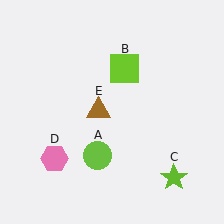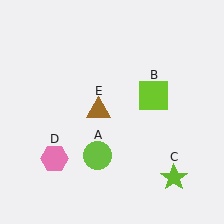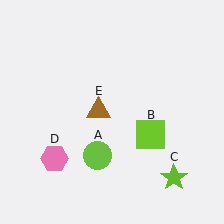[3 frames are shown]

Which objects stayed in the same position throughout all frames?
Lime circle (object A) and lime star (object C) and pink hexagon (object D) and brown triangle (object E) remained stationary.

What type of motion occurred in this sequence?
The lime square (object B) rotated clockwise around the center of the scene.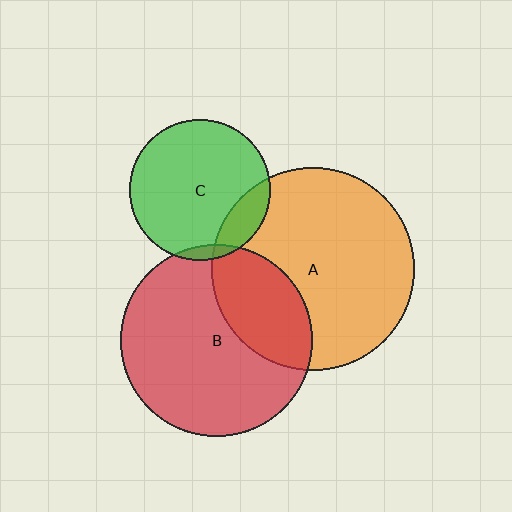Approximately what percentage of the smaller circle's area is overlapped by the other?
Approximately 30%.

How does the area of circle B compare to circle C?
Approximately 1.8 times.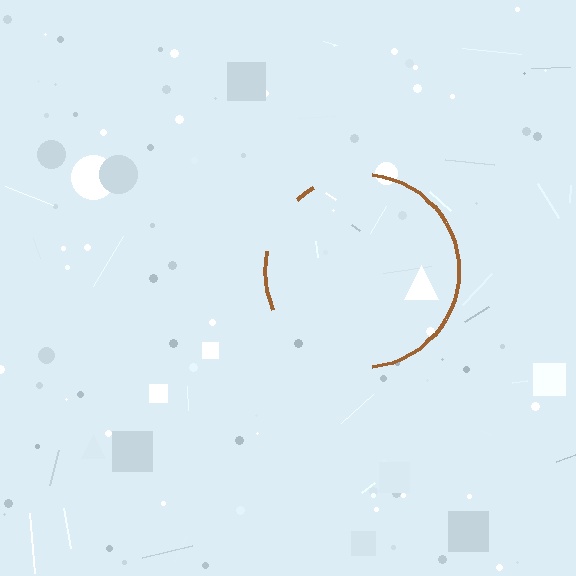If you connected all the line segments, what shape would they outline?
They would outline a circle.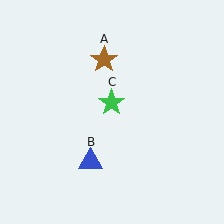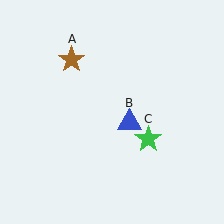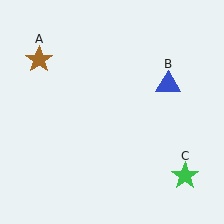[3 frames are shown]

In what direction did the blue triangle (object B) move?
The blue triangle (object B) moved up and to the right.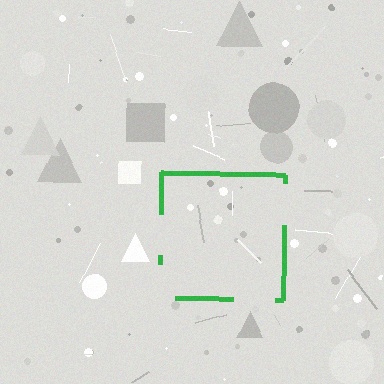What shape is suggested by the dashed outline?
The dashed outline suggests a square.